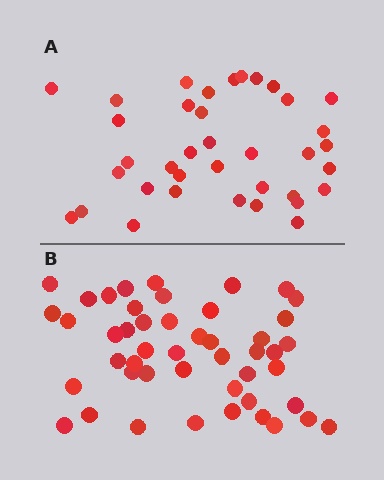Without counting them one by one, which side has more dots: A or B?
Region B (the bottom region) has more dots.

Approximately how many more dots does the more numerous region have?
Region B has roughly 10 or so more dots than region A.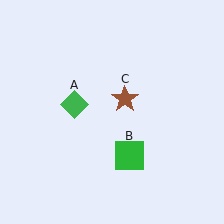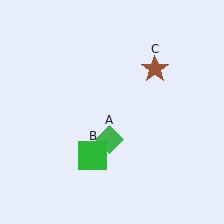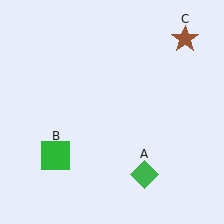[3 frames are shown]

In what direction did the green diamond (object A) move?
The green diamond (object A) moved down and to the right.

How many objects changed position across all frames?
3 objects changed position: green diamond (object A), green square (object B), brown star (object C).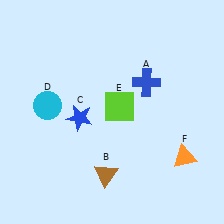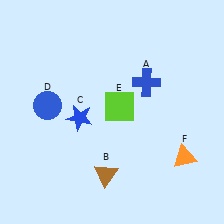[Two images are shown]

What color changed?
The circle (D) changed from cyan in Image 1 to blue in Image 2.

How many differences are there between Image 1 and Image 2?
There is 1 difference between the two images.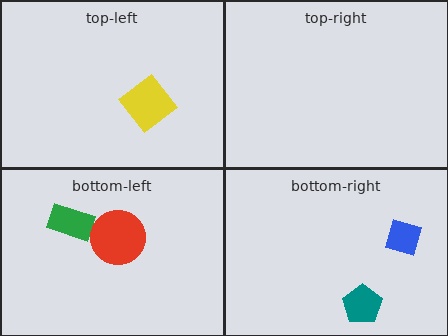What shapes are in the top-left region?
The yellow diamond.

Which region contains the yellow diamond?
The top-left region.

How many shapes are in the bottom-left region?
2.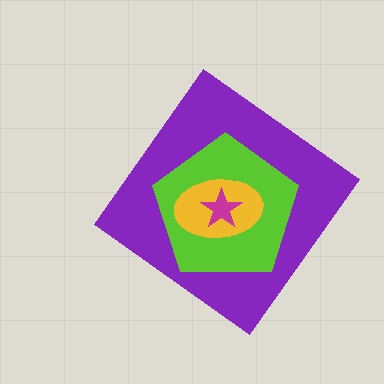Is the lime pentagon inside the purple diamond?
Yes.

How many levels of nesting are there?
4.